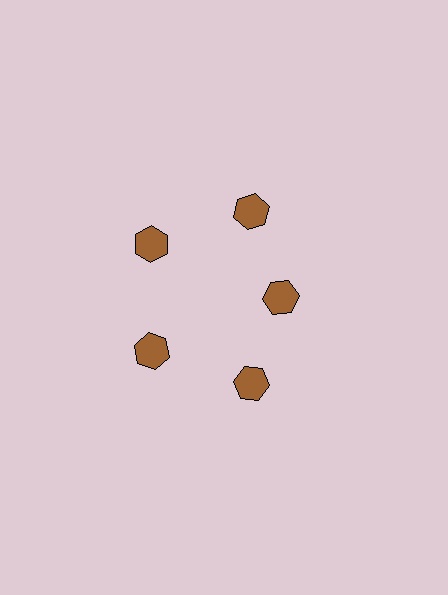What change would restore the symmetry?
The symmetry would be restored by moving it outward, back onto the ring so that all 5 hexagons sit at equal angles and equal distance from the center.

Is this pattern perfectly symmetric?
No. The 5 brown hexagons are arranged in a ring, but one element near the 3 o'clock position is pulled inward toward the center, breaking the 5-fold rotational symmetry.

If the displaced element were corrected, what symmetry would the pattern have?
It would have 5-fold rotational symmetry — the pattern would map onto itself every 72 degrees.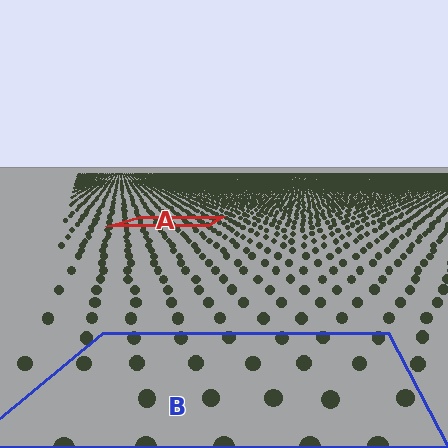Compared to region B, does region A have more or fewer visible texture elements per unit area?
Region A has more texture elements per unit area — they are packed more densely because it is farther away.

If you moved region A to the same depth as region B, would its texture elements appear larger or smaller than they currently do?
They would appear larger. At a closer depth, the same texture elements are projected at a bigger on-screen size.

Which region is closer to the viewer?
Region B is closer. The texture elements there are larger and more spread out.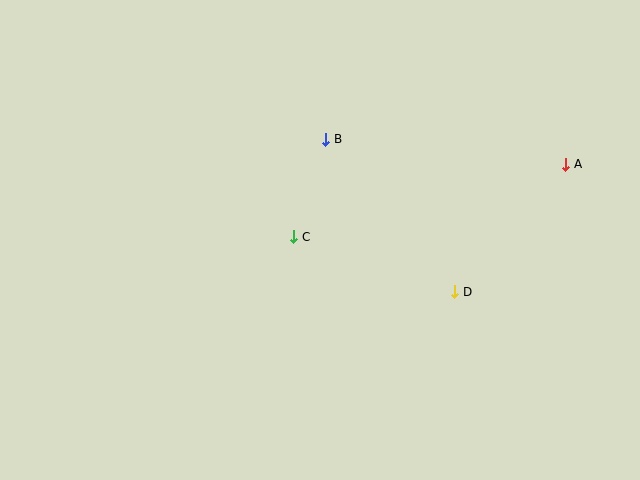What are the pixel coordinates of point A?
Point A is at (566, 164).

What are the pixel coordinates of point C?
Point C is at (294, 237).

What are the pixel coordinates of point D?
Point D is at (455, 292).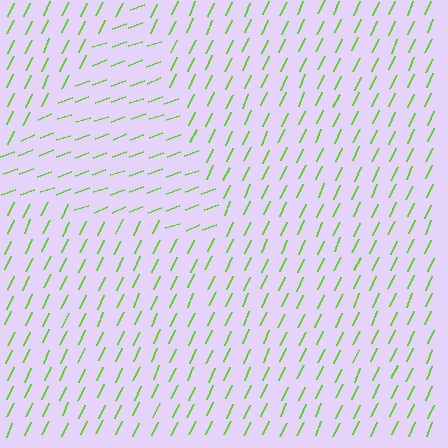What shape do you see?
I see a triangle.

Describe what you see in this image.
The image is filled with small lime line segments. A triangle region in the image has lines oriented differently from the surrounding lines, creating a visible texture boundary.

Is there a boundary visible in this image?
Yes, there is a texture boundary formed by a change in line orientation.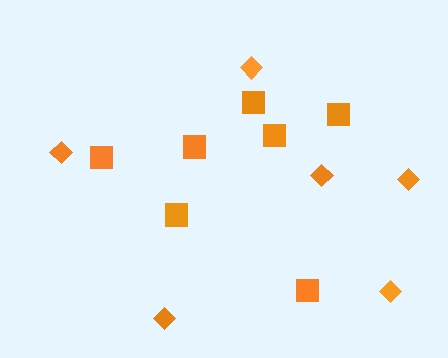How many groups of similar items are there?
There are 2 groups: one group of diamonds (6) and one group of squares (7).